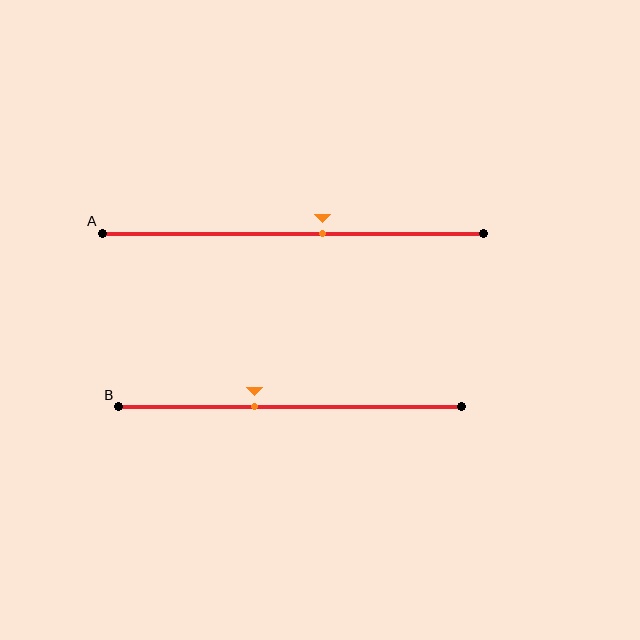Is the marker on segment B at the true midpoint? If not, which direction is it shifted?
No, the marker on segment B is shifted to the left by about 10% of the segment length.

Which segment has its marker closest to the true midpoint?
Segment A has its marker closest to the true midpoint.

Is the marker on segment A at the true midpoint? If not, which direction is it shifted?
No, the marker on segment A is shifted to the right by about 8% of the segment length.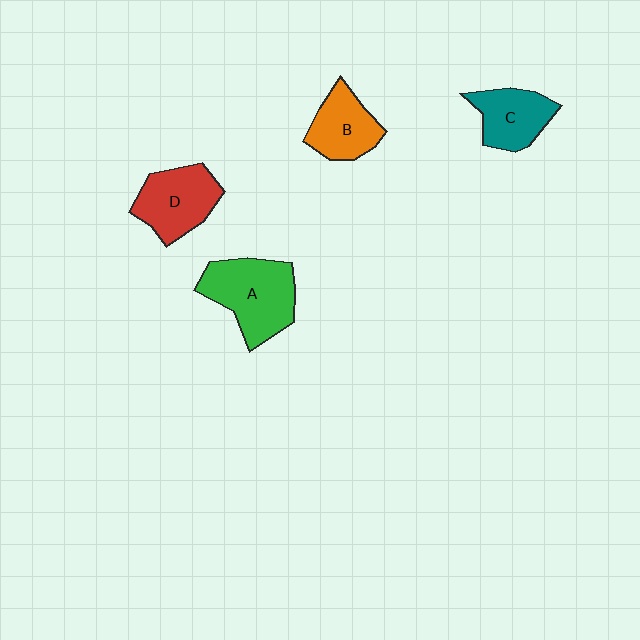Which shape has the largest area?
Shape A (green).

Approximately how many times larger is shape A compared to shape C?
Approximately 1.5 times.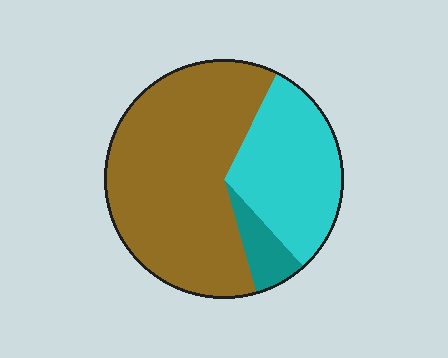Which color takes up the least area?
Teal, at roughly 5%.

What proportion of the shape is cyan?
Cyan covers roughly 30% of the shape.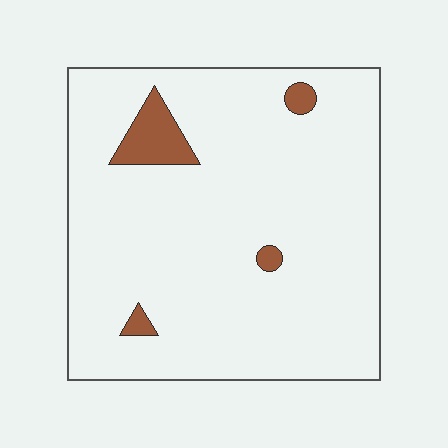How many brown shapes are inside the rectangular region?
4.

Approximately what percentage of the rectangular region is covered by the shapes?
Approximately 5%.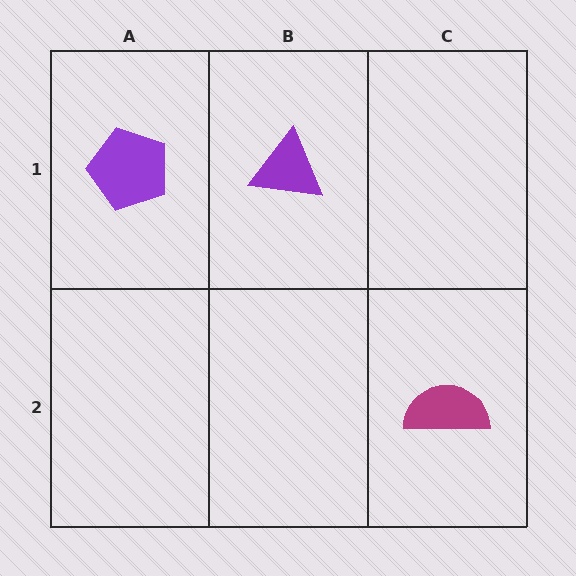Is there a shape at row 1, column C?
No, that cell is empty.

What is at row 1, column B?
A purple triangle.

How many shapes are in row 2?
1 shape.